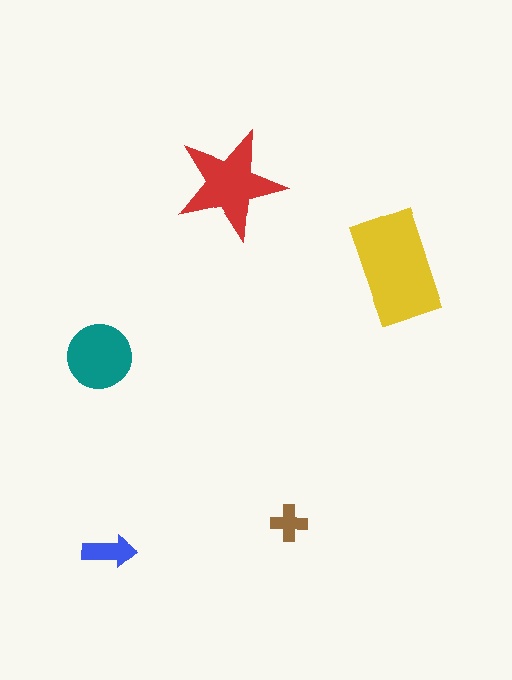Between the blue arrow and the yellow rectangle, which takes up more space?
The yellow rectangle.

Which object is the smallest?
The brown cross.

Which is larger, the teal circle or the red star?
The red star.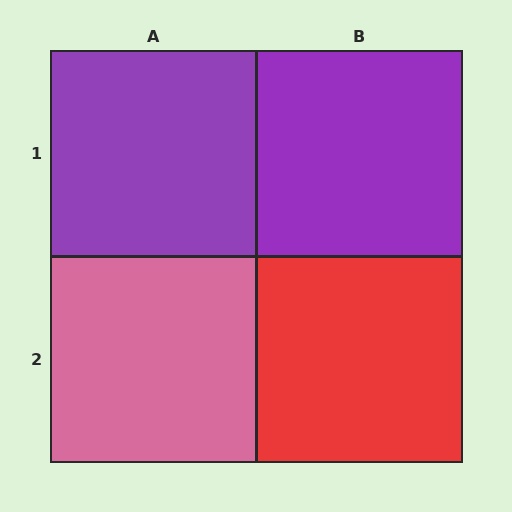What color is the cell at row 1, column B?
Purple.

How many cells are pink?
1 cell is pink.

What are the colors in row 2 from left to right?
Pink, red.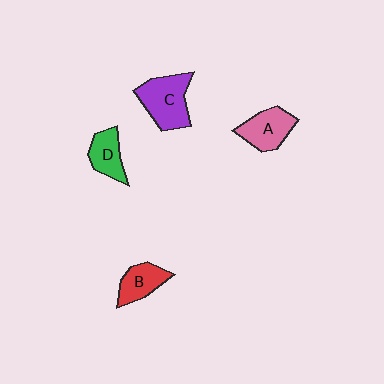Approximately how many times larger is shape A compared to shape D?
Approximately 1.3 times.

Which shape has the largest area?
Shape C (purple).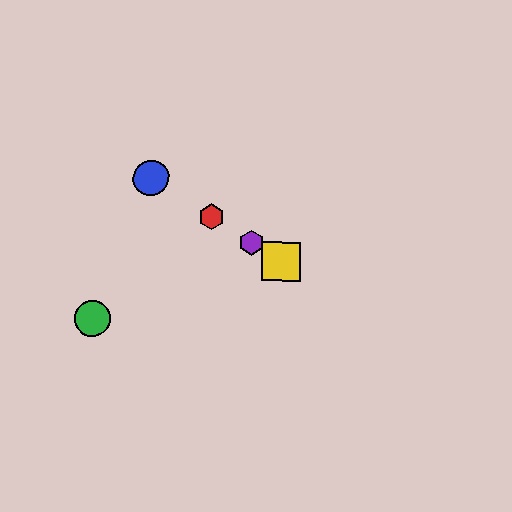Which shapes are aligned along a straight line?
The red hexagon, the blue circle, the yellow square, the purple hexagon are aligned along a straight line.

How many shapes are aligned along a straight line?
4 shapes (the red hexagon, the blue circle, the yellow square, the purple hexagon) are aligned along a straight line.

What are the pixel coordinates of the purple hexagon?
The purple hexagon is at (252, 243).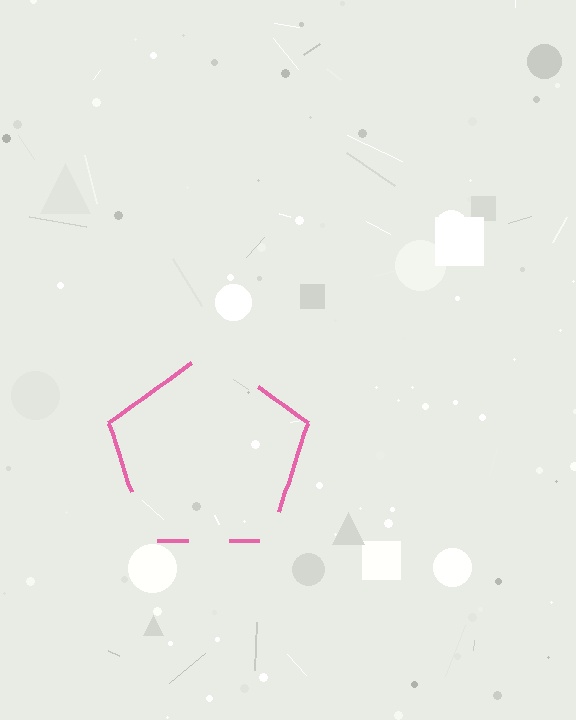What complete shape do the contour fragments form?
The contour fragments form a pentagon.